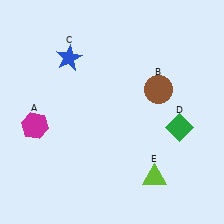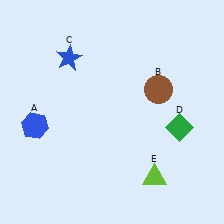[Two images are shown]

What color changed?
The hexagon (A) changed from magenta in Image 1 to blue in Image 2.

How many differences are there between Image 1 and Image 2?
There is 1 difference between the two images.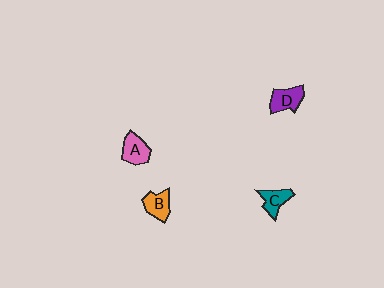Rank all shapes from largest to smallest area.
From largest to smallest: D (purple), A (pink), B (orange), C (teal).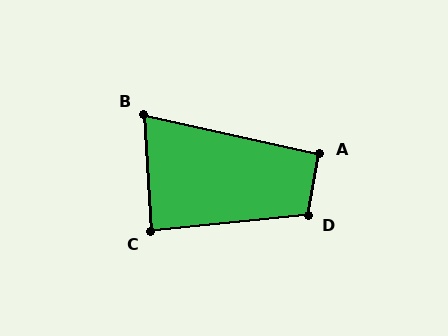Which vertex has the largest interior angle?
D, at approximately 106 degrees.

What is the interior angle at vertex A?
Approximately 92 degrees (approximately right).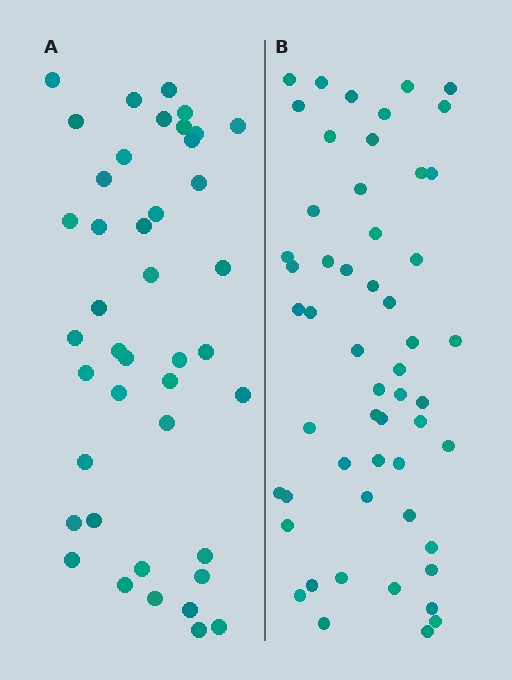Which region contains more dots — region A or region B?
Region B (the right region) has more dots.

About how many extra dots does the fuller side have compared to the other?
Region B has roughly 12 or so more dots than region A.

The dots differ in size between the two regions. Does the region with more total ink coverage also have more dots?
No. Region A has more total ink coverage because its dots are larger, but region B actually contains more individual dots. Total area can be misleading — the number of items is what matters here.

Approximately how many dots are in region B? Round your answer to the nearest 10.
About 50 dots. (The exact count is 54, which rounds to 50.)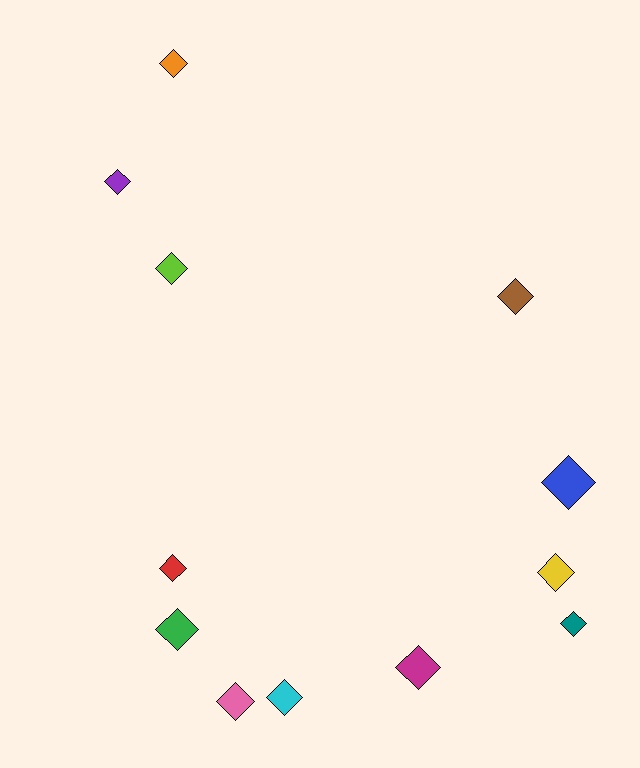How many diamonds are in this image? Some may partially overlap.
There are 12 diamonds.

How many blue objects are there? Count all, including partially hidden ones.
There is 1 blue object.